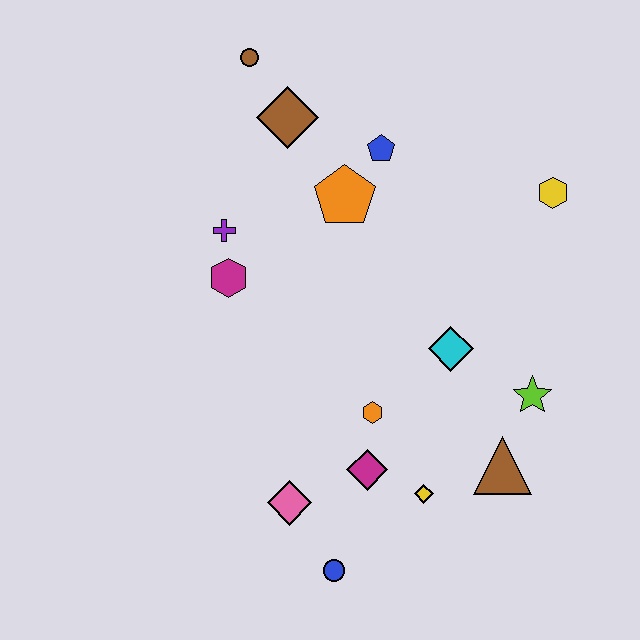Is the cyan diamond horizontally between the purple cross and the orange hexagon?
No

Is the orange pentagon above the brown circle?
No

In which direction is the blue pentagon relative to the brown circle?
The blue pentagon is to the right of the brown circle.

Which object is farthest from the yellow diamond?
The brown circle is farthest from the yellow diamond.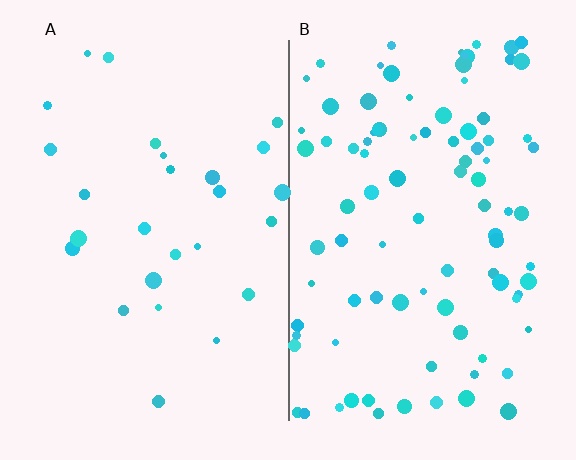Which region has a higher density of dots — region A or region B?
B (the right).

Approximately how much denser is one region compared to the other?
Approximately 3.5× — region B over region A.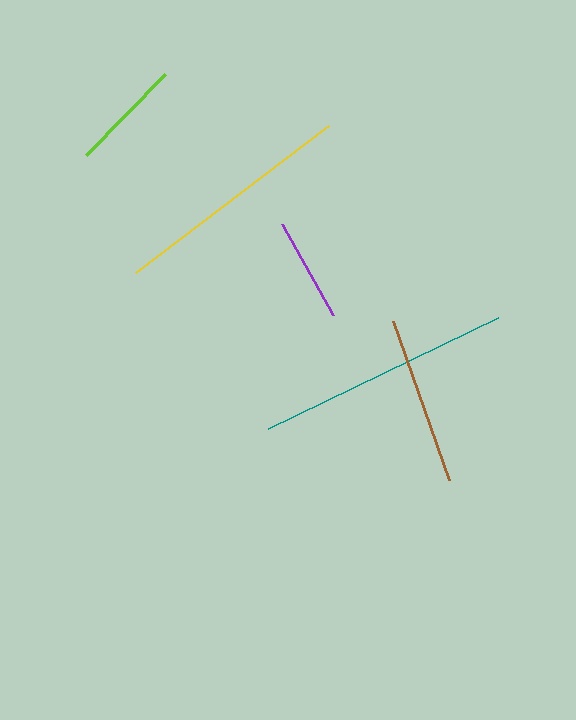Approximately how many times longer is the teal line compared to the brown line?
The teal line is approximately 1.5 times the length of the brown line.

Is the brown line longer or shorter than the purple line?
The brown line is longer than the purple line.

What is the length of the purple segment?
The purple segment is approximately 105 pixels long.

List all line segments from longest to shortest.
From longest to shortest: teal, yellow, brown, lime, purple.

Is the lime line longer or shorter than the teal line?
The teal line is longer than the lime line.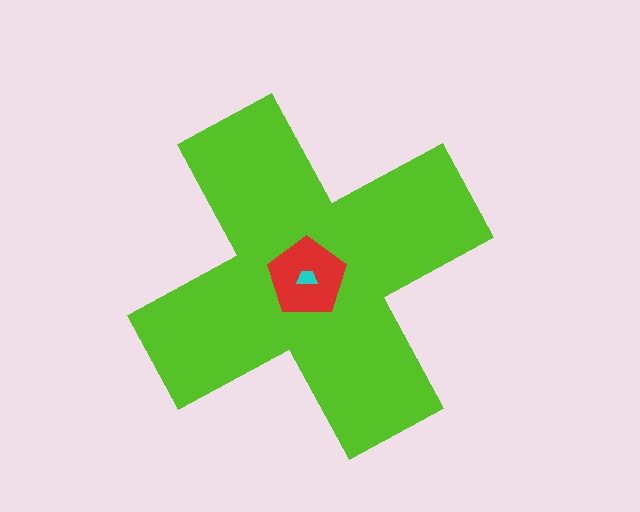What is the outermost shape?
The lime cross.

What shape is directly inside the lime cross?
The red pentagon.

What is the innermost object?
The cyan trapezoid.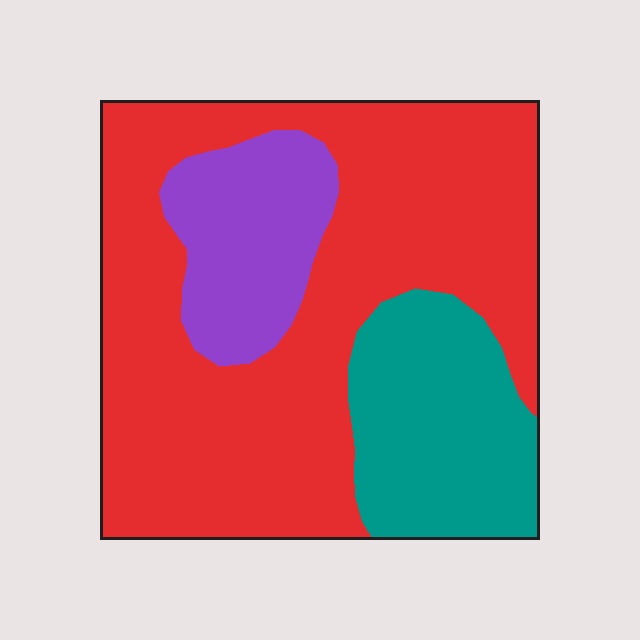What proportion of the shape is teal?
Teal takes up about one fifth (1/5) of the shape.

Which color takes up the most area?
Red, at roughly 65%.